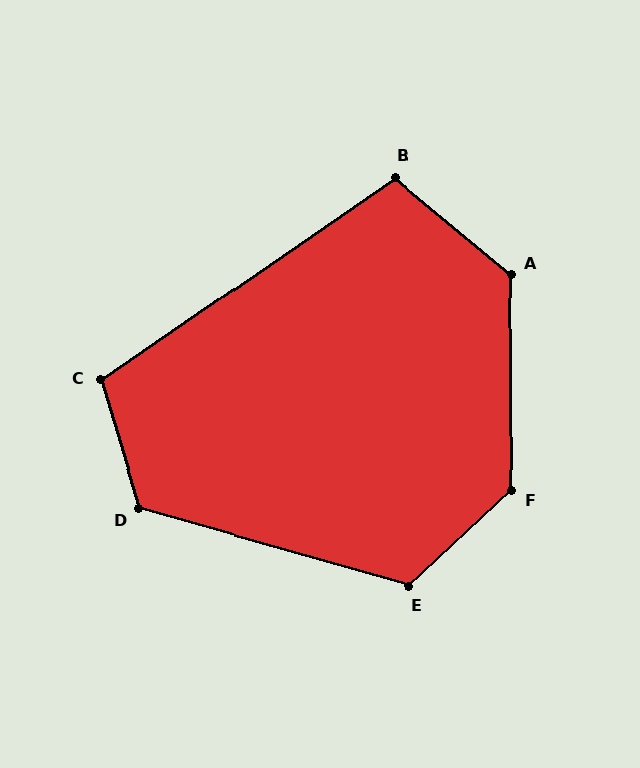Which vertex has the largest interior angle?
F, at approximately 132 degrees.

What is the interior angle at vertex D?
Approximately 123 degrees (obtuse).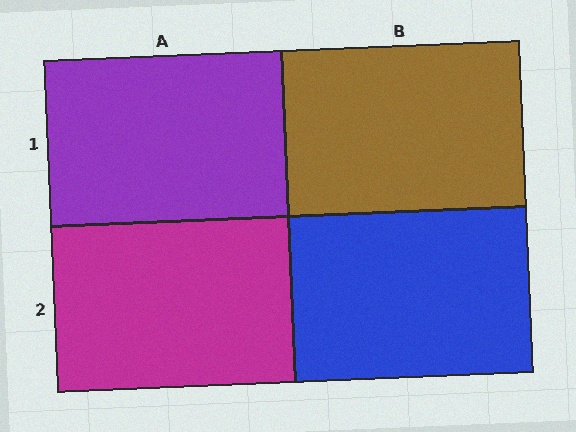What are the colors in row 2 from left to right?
Magenta, blue.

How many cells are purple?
1 cell is purple.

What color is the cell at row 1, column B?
Brown.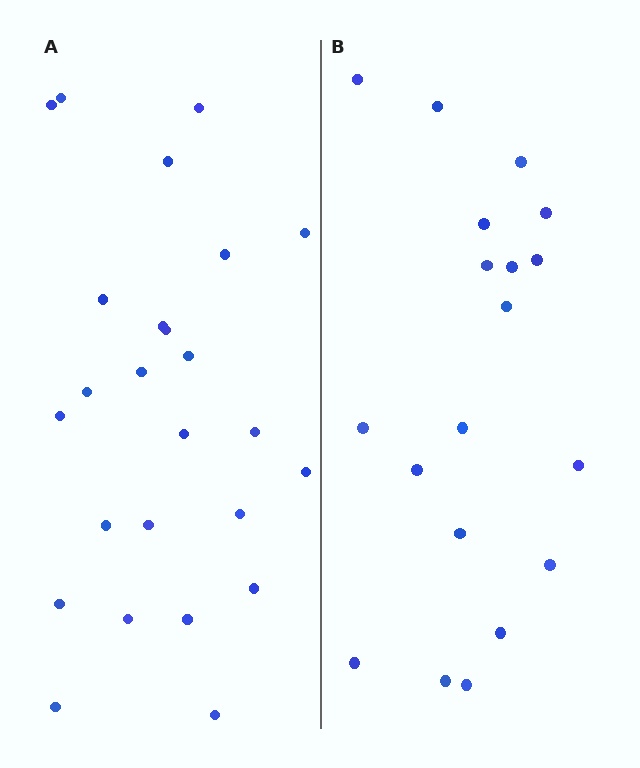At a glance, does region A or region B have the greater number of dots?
Region A (the left region) has more dots.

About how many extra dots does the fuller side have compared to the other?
Region A has about 6 more dots than region B.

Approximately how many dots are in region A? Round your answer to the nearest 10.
About 20 dots. (The exact count is 25, which rounds to 20.)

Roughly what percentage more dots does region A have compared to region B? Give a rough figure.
About 30% more.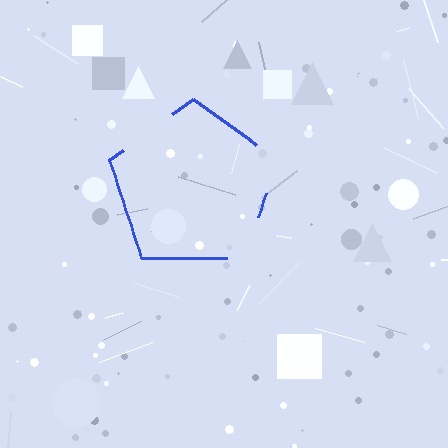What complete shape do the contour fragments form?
The contour fragments form a pentagon.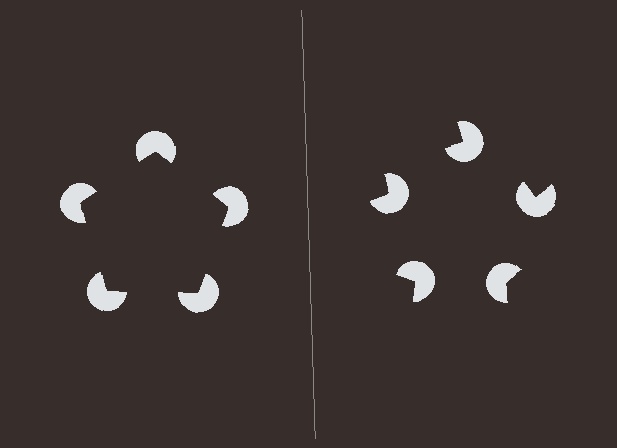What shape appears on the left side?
An illusory pentagon.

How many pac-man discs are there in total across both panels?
10 — 5 on each side.